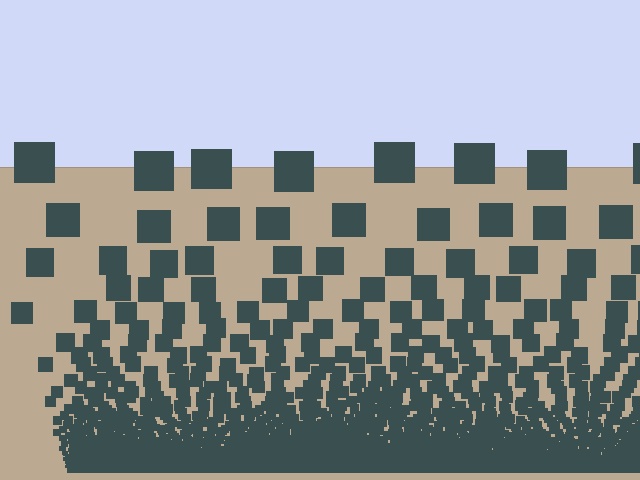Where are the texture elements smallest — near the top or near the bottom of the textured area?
Near the bottom.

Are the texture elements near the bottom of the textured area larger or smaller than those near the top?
Smaller. The gradient is inverted — elements near the bottom are smaller and denser.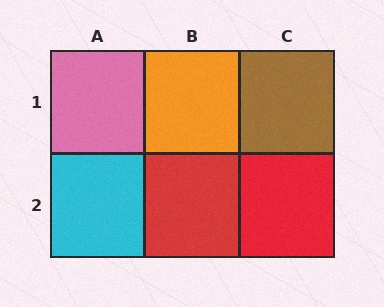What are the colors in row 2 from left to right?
Cyan, red, red.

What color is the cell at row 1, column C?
Brown.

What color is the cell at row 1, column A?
Pink.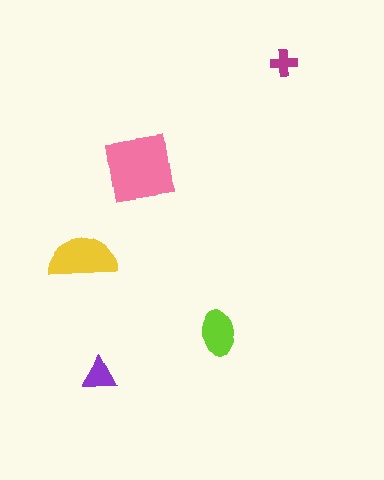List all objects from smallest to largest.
The magenta cross, the purple triangle, the lime ellipse, the yellow semicircle, the pink square.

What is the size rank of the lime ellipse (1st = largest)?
3rd.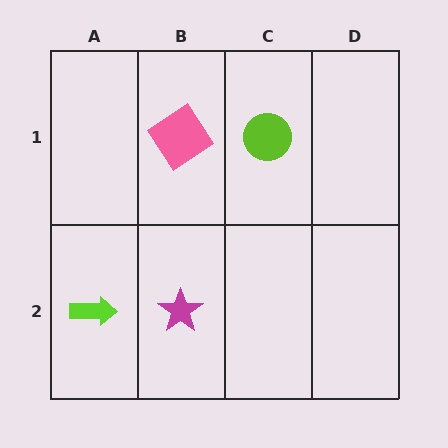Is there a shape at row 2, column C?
No, that cell is empty.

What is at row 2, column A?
A lime arrow.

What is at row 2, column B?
A magenta star.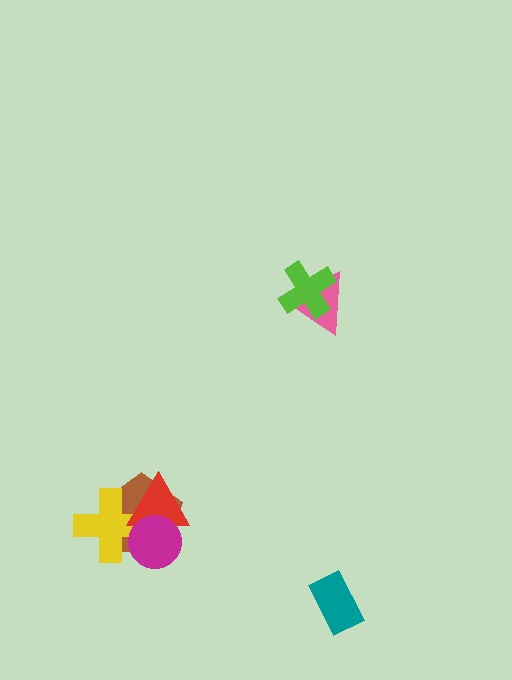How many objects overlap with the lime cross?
1 object overlaps with the lime cross.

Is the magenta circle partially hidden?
No, no other shape covers it.